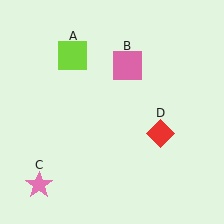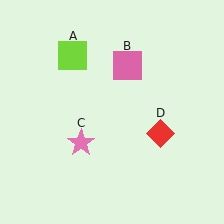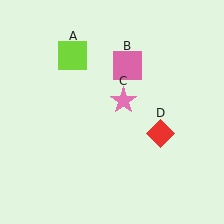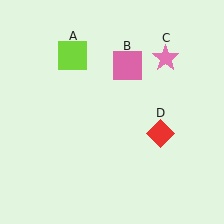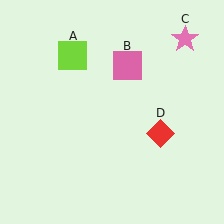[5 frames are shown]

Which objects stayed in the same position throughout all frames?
Lime square (object A) and pink square (object B) and red diamond (object D) remained stationary.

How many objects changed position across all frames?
1 object changed position: pink star (object C).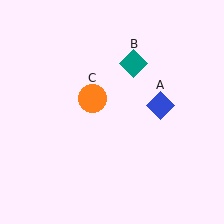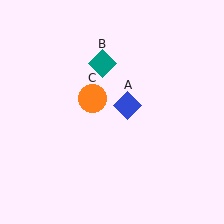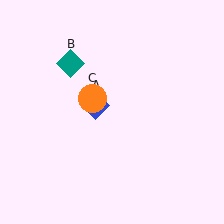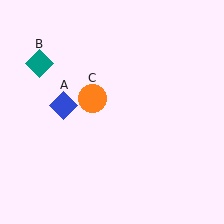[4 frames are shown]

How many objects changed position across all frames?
2 objects changed position: blue diamond (object A), teal diamond (object B).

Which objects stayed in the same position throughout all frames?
Orange circle (object C) remained stationary.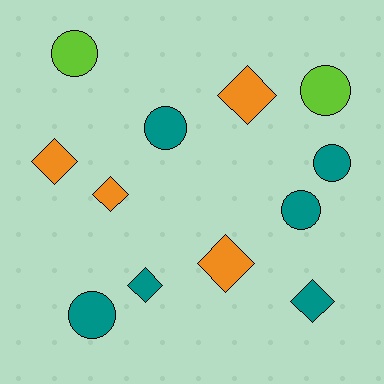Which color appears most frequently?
Teal, with 6 objects.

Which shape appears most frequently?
Circle, with 6 objects.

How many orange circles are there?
There are no orange circles.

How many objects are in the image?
There are 12 objects.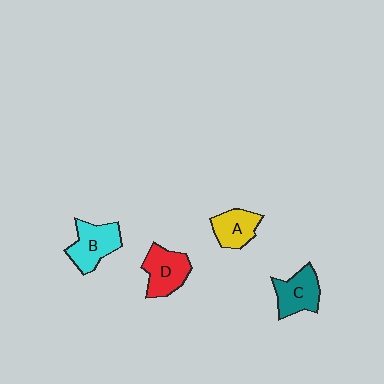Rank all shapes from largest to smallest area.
From largest to smallest: B (cyan), D (red), C (teal), A (yellow).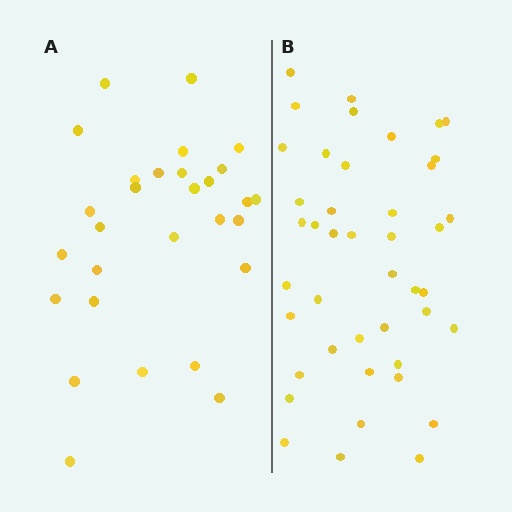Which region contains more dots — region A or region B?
Region B (the right region) has more dots.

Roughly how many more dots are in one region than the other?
Region B has approximately 15 more dots than region A.